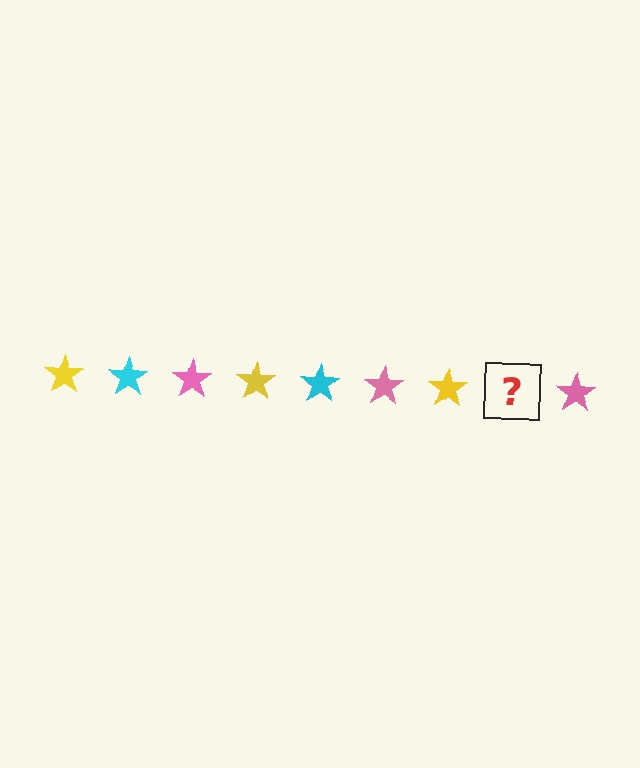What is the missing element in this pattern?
The missing element is a cyan star.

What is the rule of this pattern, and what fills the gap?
The rule is that the pattern cycles through yellow, cyan, pink stars. The gap should be filled with a cyan star.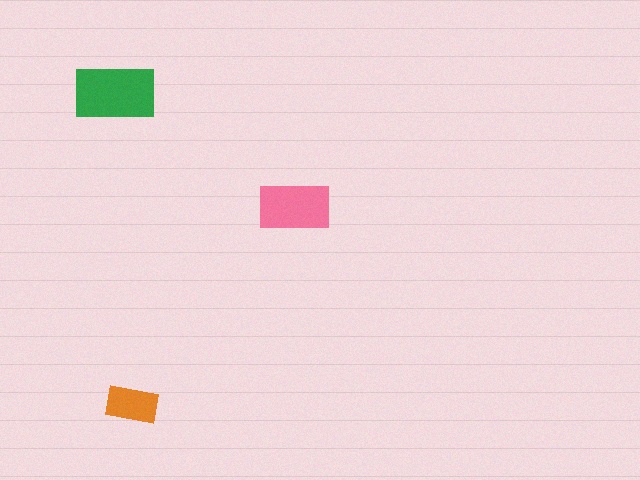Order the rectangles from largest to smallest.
the green one, the pink one, the orange one.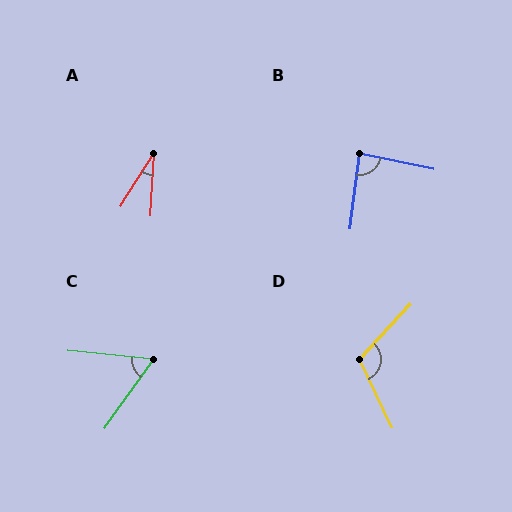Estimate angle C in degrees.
Approximately 60 degrees.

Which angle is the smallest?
A, at approximately 29 degrees.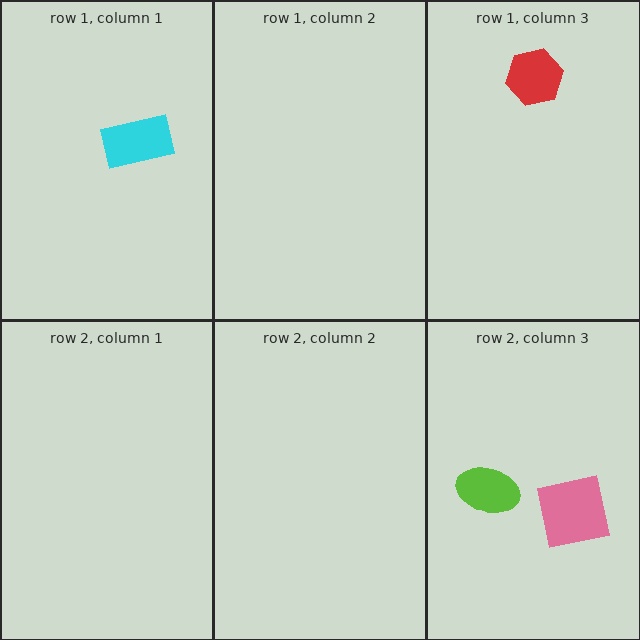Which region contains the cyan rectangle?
The row 1, column 1 region.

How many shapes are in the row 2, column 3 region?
2.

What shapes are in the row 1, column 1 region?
The cyan rectangle.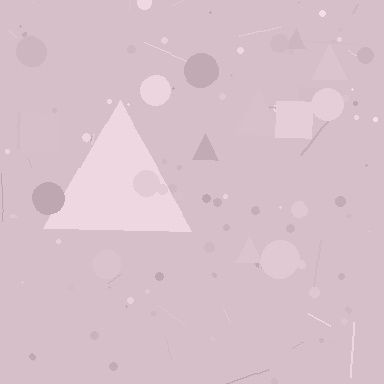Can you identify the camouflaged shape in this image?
The camouflaged shape is a triangle.